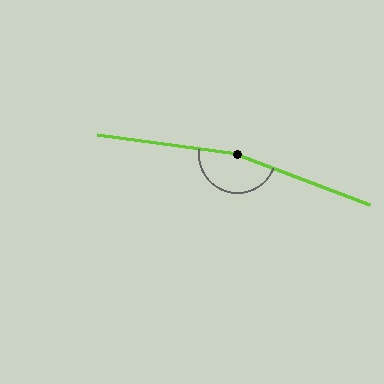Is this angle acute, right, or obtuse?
It is obtuse.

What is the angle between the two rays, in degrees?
Approximately 167 degrees.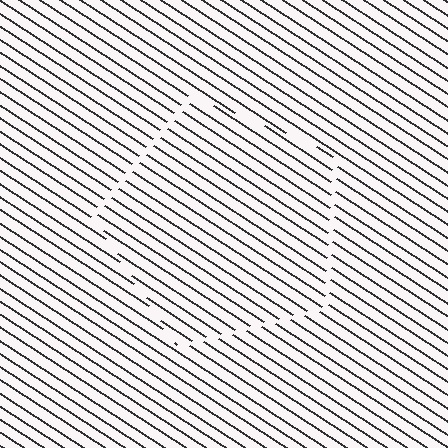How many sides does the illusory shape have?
5 sides — the line-ends trace a pentagon.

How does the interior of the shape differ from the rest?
The interior of the shape contains the same grating, shifted by half a period — the contour is defined by the phase discontinuity where line-ends from the inner and outer gratings abut.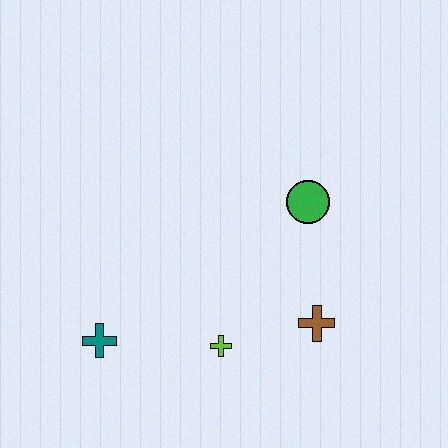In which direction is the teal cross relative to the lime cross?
The teal cross is to the left of the lime cross.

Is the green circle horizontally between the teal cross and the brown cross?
Yes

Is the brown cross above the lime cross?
Yes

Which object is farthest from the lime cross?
The green circle is farthest from the lime cross.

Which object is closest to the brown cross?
The lime cross is closest to the brown cross.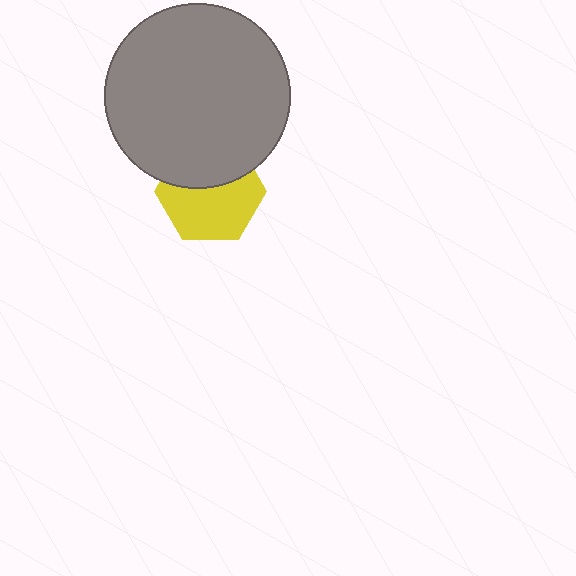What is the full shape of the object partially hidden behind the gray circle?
The partially hidden object is a yellow hexagon.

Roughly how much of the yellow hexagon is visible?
About half of it is visible (roughly 59%).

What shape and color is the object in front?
The object in front is a gray circle.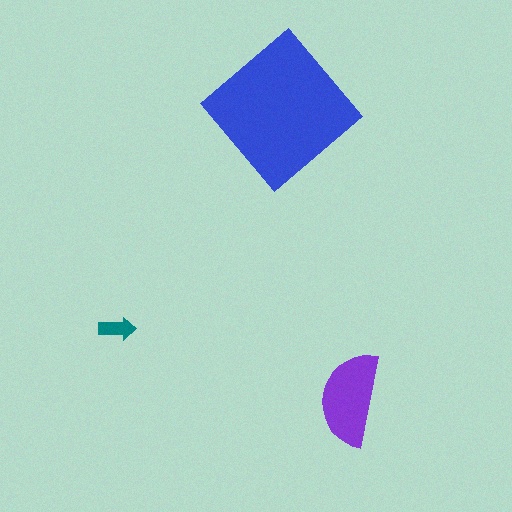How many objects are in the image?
There are 3 objects in the image.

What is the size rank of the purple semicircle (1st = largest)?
2nd.